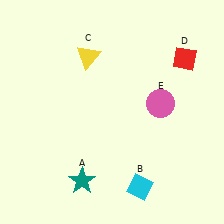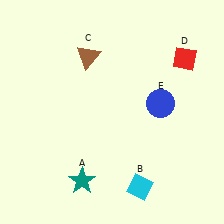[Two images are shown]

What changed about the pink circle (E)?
In Image 1, E is pink. In Image 2, it changed to blue.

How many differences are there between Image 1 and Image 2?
There are 2 differences between the two images.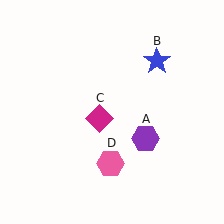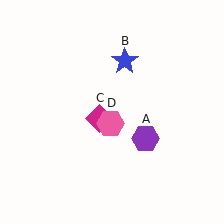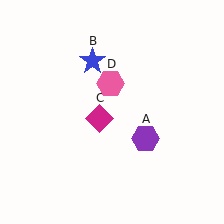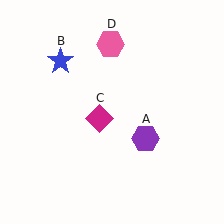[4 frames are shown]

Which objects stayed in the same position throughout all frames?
Purple hexagon (object A) and magenta diamond (object C) remained stationary.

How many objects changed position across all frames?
2 objects changed position: blue star (object B), pink hexagon (object D).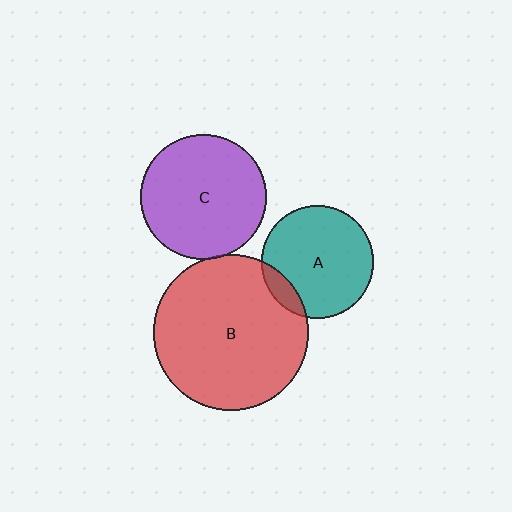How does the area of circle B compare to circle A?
Approximately 1.9 times.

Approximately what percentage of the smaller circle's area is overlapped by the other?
Approximately 10%.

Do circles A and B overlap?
Yes.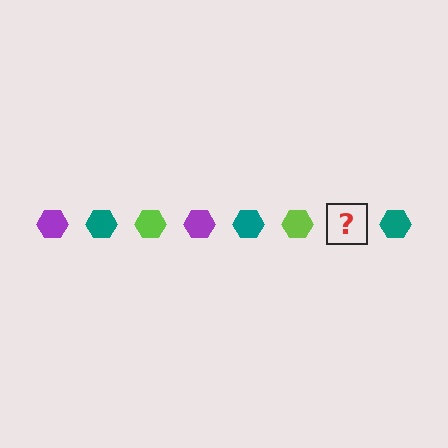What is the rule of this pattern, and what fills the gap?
The rule is that the pattern cycles through purple, teal, lime hexagons. The gap should be filled with a purple hexagon.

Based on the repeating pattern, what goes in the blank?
The blank should be a purple hexagon.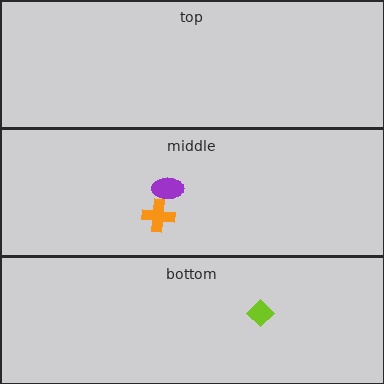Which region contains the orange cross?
The middle region.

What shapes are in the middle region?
The purple ellipse, the orange cross.